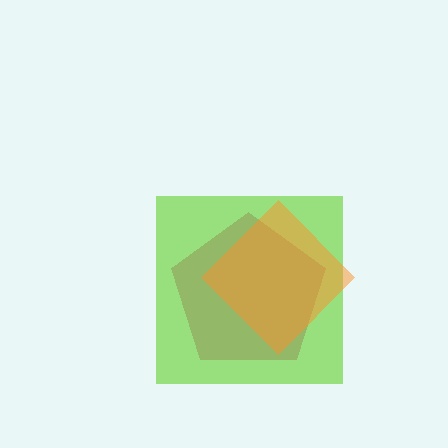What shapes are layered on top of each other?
The layered shapes are: a magenta pentagon, a lime square, an orange diamond.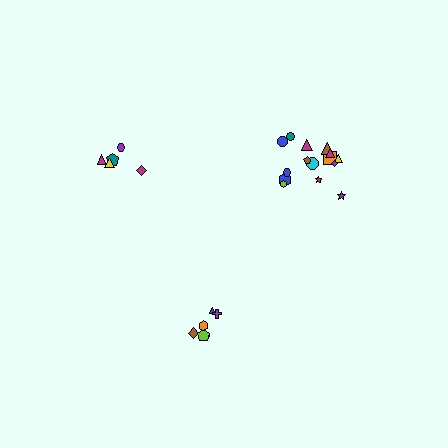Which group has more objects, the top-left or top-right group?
The top-right group.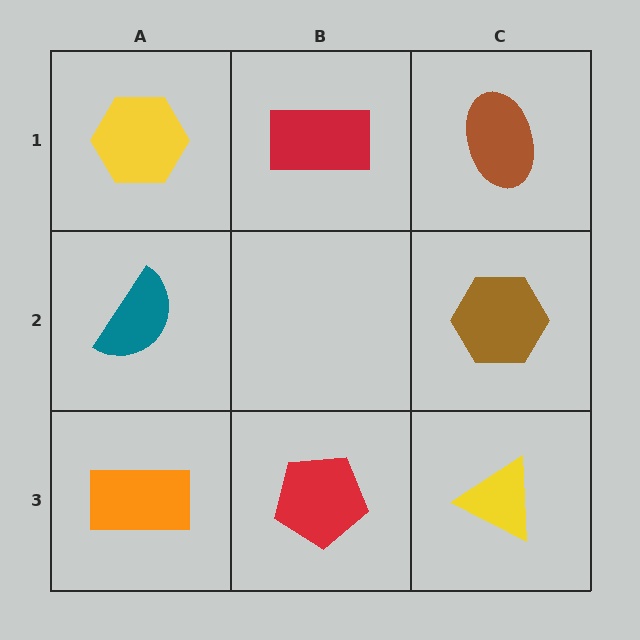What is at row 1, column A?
A yellow hexagon.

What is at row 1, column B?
A red rectangle.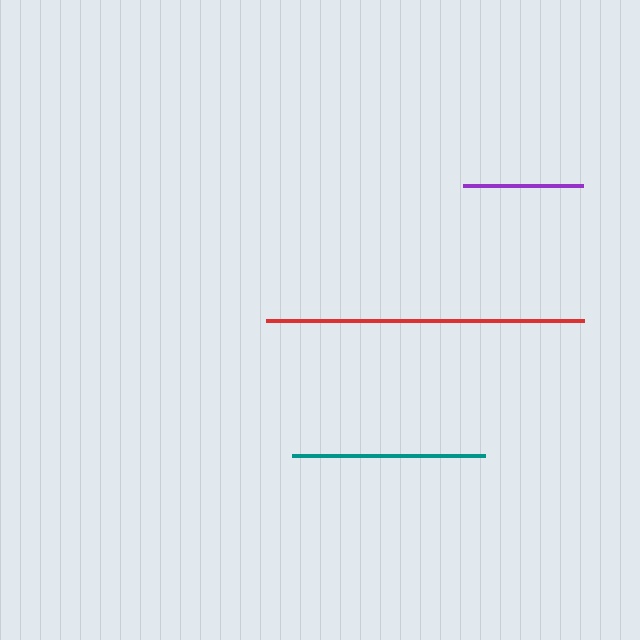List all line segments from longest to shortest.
From longest to shortest: red, teal, purple.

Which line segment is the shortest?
The purple line is the shortest at approximately 120 pixels.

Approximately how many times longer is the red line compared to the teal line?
The red line is approximately 1.7 times the length of the teal line.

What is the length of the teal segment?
The teal segment is approximately 192 pixels long.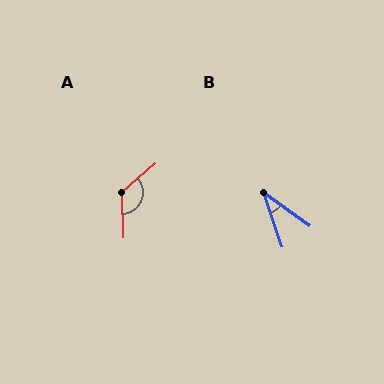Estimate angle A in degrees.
Approximately 128 degrees.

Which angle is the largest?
A, at approximately 128 degrees.